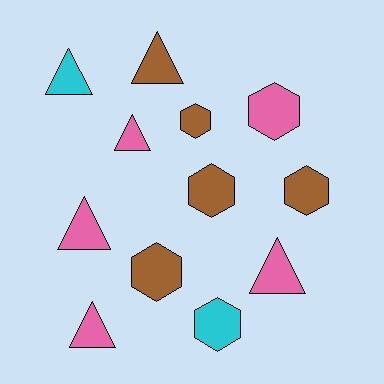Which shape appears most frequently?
Hexagon, with 6 objects.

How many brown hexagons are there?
There are 4 brown hexagons.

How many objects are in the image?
There are 12 objects.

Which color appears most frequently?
Pink, with 5 objects.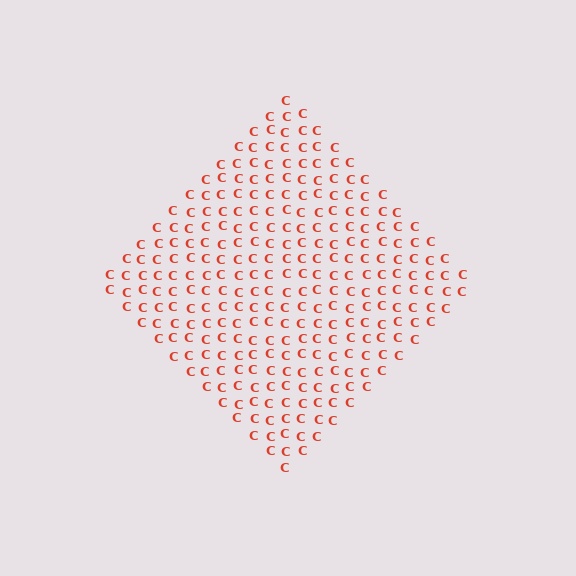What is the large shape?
The large shape is a diamond.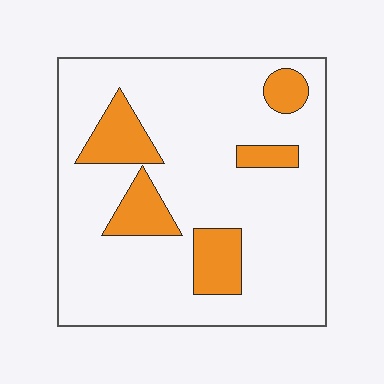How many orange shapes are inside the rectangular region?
5.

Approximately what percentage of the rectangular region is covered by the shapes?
Approximately 20%.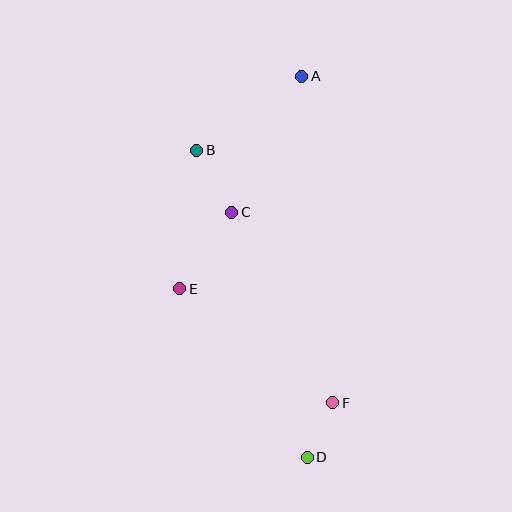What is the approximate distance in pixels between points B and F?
The distance between B and F is approximately 287 pixels.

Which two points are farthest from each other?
Points A and D are farthest from each other.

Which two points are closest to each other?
Points D and F are closest to each other.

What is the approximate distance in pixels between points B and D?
The distance between B and D is approximately 326 pixels.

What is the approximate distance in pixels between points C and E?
The distance between C and E is approximately 93 pixels.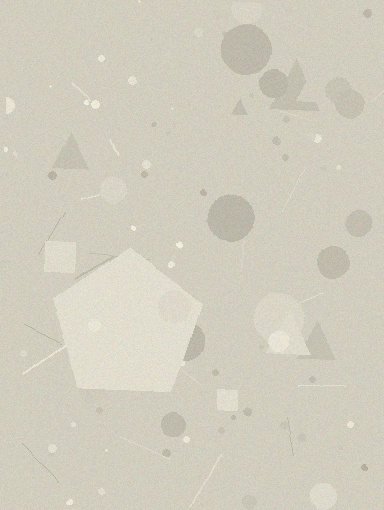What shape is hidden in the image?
A pentagon is hidden in the image.